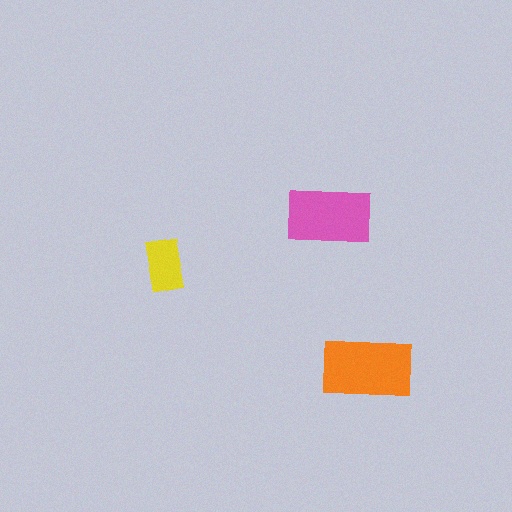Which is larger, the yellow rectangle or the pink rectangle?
The pink one.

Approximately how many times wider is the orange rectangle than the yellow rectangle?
About 1.5 times wider.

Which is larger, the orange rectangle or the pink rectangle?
The orange one.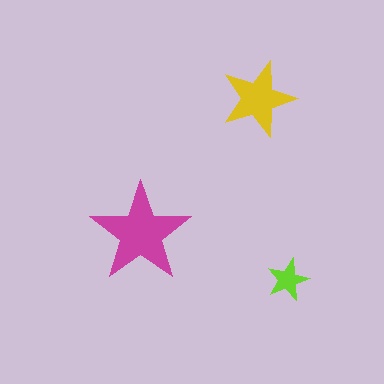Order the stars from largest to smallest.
the magenta one, the yellow one, the lime one.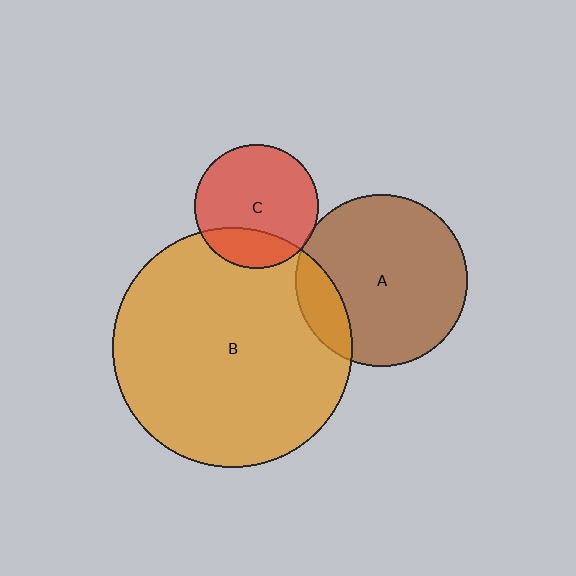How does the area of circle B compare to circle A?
Approximately 1.9 times.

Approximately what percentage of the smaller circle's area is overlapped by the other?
Approximately 5%.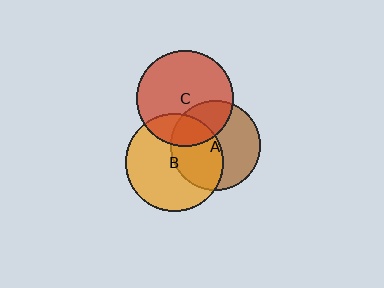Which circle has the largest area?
Circle B (orange).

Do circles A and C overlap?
Yes.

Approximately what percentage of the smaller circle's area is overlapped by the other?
Approximately 30%.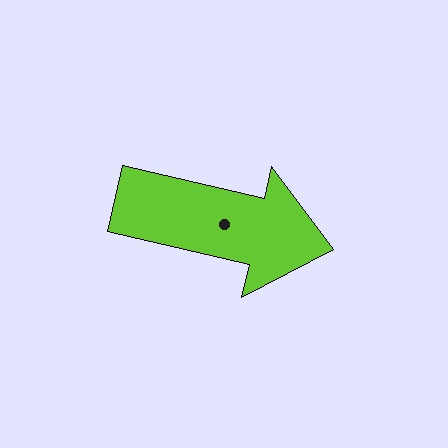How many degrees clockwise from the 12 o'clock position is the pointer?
Approximately 103 degrees.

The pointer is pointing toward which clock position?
Roughly 3 o'clock.